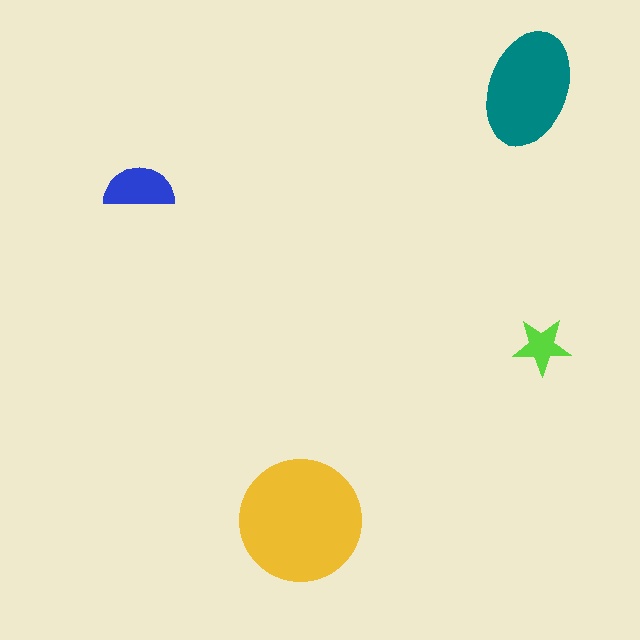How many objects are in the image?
There are 4 objects in the image.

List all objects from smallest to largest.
The lime star, the blue semicircle, the teal ellipse, the yellow circle.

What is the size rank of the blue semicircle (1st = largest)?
3rd.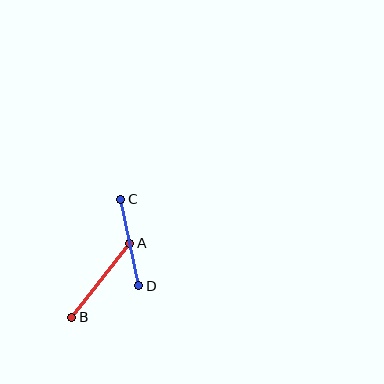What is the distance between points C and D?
The distance is approximately 88 pixels.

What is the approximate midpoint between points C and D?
The midpoint is at approximately (130, 243) pixels.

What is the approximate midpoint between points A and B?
The midpoint is at approximately (101, 280) pixels.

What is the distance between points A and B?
The distance is approximately 95 pixels.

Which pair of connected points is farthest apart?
Points A and B are farthest apart.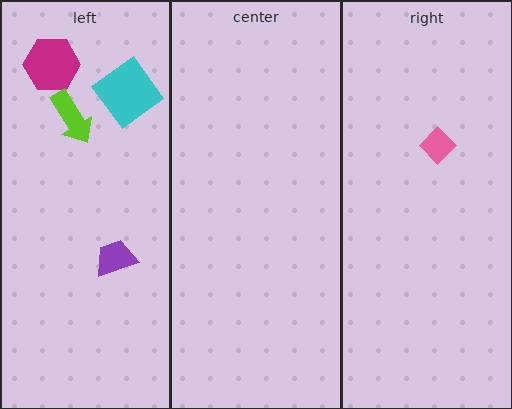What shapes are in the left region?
The magenta hexagon, the lime arrow, the cyan diamond, the purple trapezoid.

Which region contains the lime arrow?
The left region.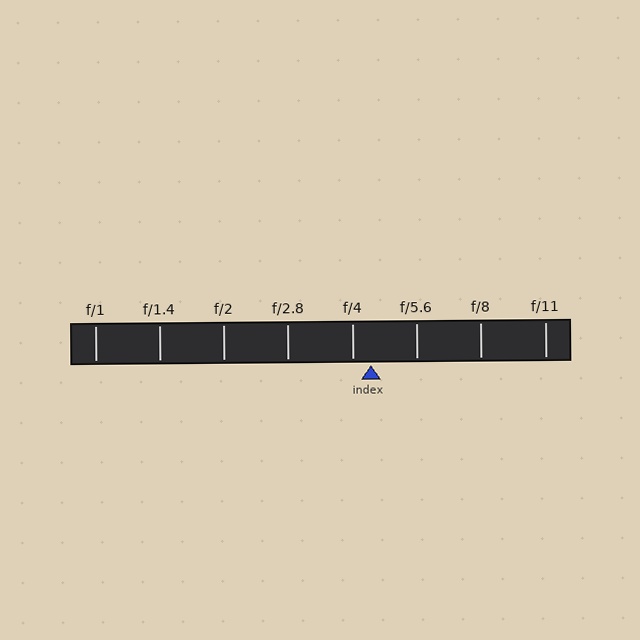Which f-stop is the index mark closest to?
The index mark is closest to f/4.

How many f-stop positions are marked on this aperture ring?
There are 8 f-stop positions marked.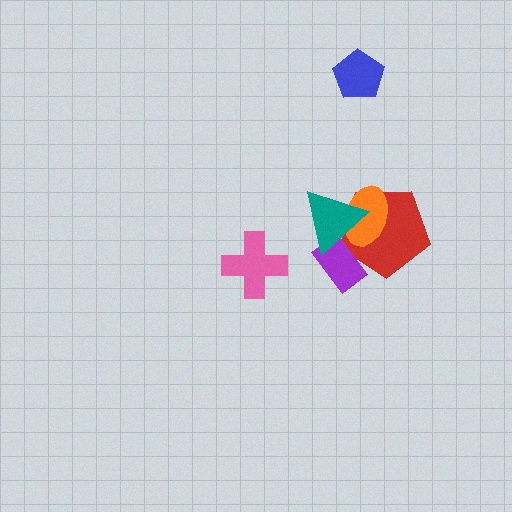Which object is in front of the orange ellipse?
The teal triangle is in front of the orange ellipse.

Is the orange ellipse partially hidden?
Yes, it is partially covered by another shape.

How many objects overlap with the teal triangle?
3 objects overlap with the teal triangle.